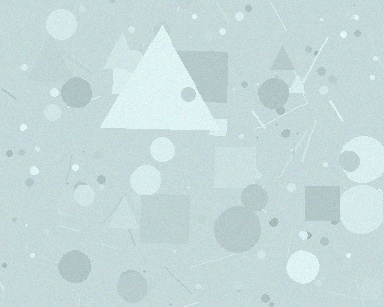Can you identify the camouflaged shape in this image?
The camouflaged shape is a triangle.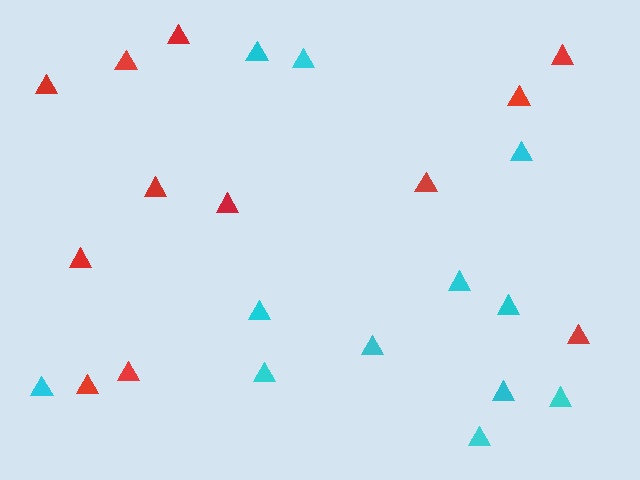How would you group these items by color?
There are 2 groups: one group of red triangles (12) and one group of cyan triangles (12).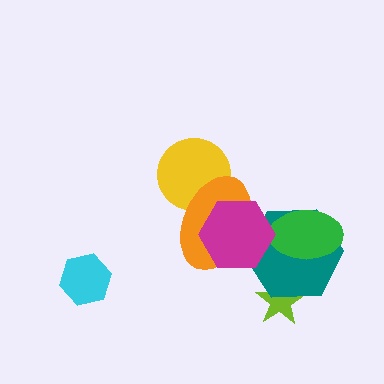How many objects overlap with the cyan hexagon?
0 objects overlap with the cyan hexagon.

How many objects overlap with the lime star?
1 object overlaps with the lime star.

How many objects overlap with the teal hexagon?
4 objects overlap with the teal hexagon.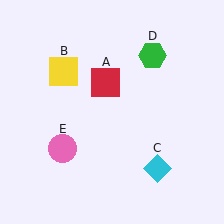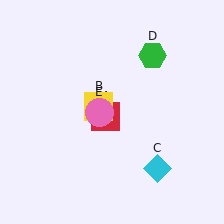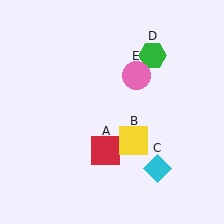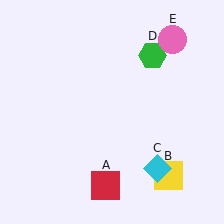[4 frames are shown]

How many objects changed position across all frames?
3 objects changed position: red square (object A), yellow square (object B), pink circle (object E).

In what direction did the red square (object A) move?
The red square (object A) moved down.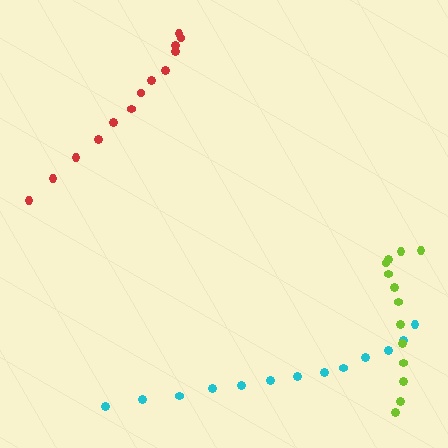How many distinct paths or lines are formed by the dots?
There are 3 distinct paths.